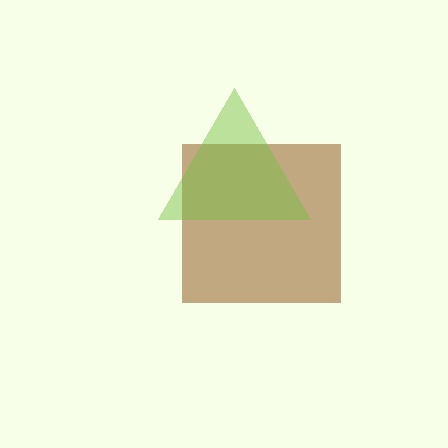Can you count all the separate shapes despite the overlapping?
Yes, there are 2 separate shapes.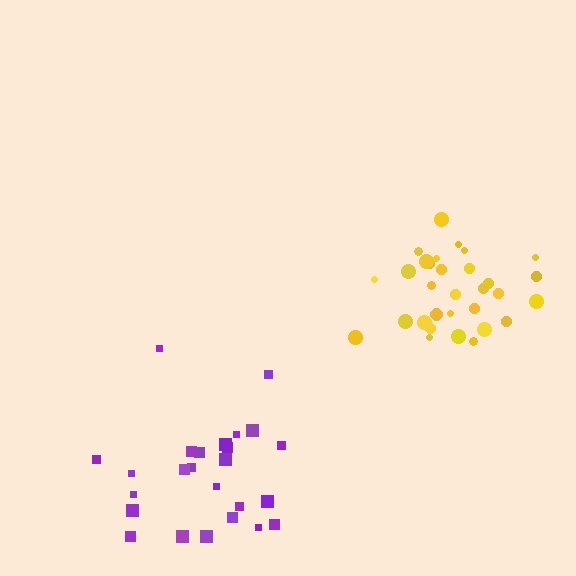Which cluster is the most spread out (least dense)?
Purple.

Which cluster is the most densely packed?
Yellow.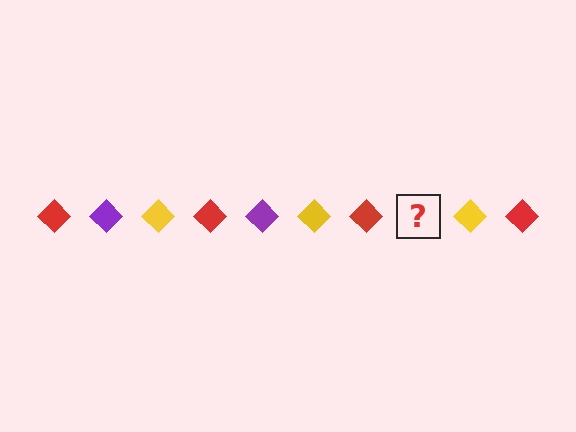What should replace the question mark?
The question mark should be replaced with a purple diamond.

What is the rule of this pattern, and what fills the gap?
The rule is that the pattern cycles through red, purple, yellow diamonds. The gap should be filled with a purple diamond.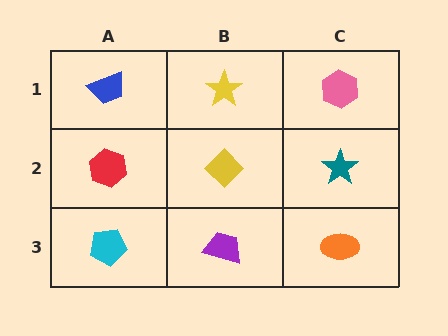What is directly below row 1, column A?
A red hexagon.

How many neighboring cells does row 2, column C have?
3.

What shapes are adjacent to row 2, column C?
A pink hexagon (row 1, column C), an orange ellipse (row 3, column C), a yellow diamond (row 2, column B).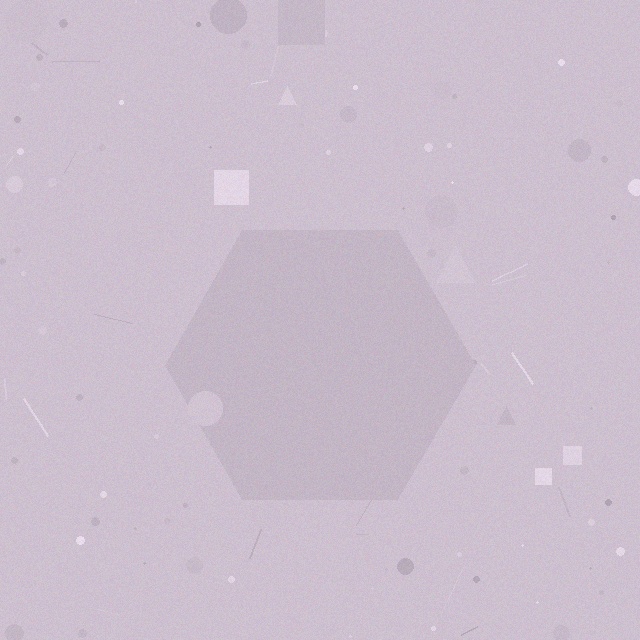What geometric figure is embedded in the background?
A hexagon is embedded in the background.